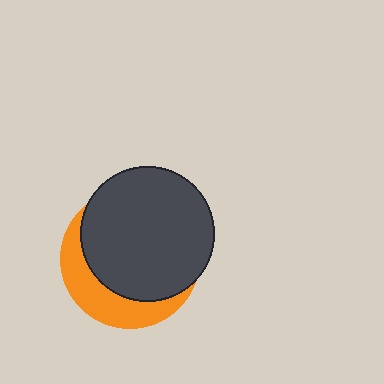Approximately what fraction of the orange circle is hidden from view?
Roughly 70% of the orange circle is hidden behind the dark gray circle.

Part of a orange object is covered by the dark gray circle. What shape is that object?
It is a circle.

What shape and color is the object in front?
The object in front is a dark gray circle.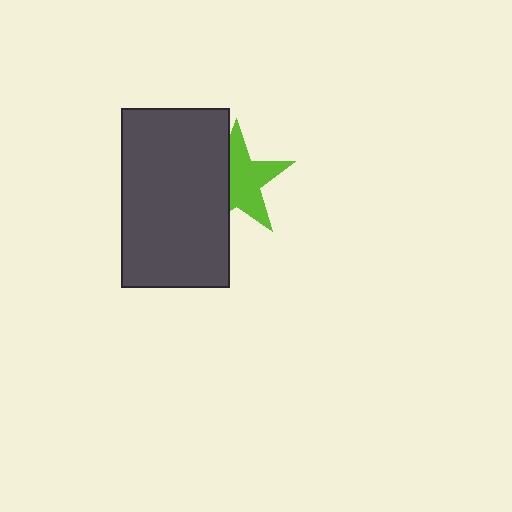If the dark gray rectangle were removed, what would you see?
You would see the complete lime star.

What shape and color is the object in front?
The object in front is a dark gray rectangle.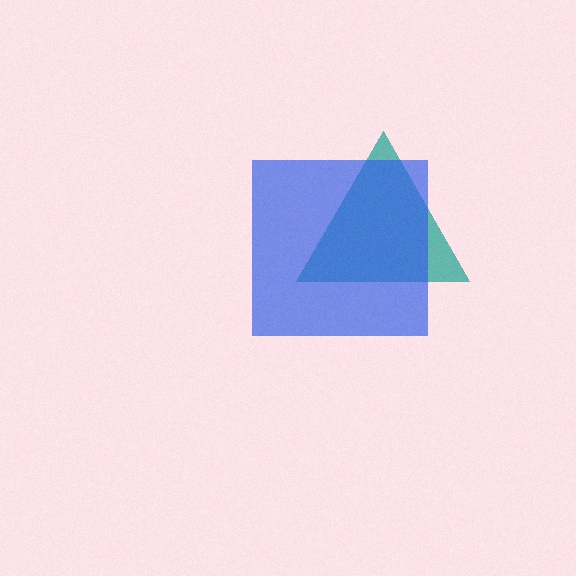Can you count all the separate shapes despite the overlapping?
Yes, there are 2 separate shapes.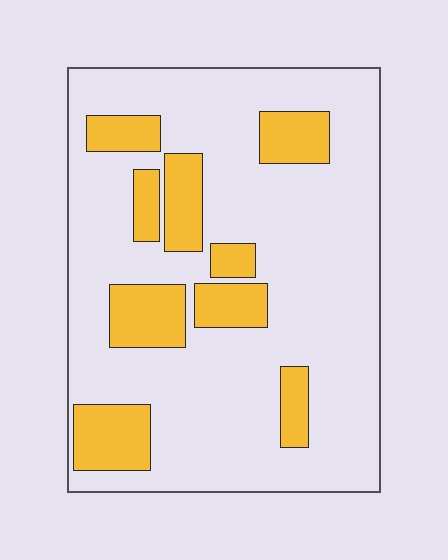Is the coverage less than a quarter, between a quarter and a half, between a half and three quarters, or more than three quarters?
Less than a quarter.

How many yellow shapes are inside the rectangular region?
9.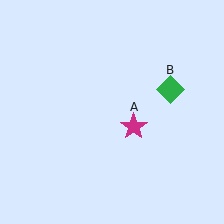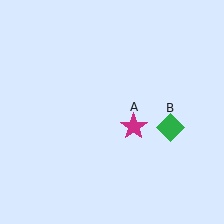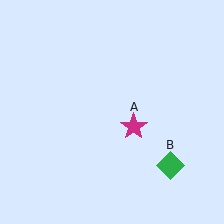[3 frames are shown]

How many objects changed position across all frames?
1 object changed position: green diamond (object B).